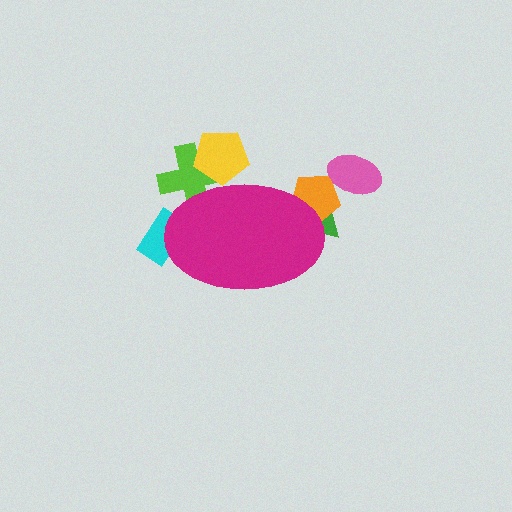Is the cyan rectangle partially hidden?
Yes, the cyan rectangle is partially hidden behind the magenta ellipse.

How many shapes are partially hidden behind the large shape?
5 shapes are partially hidden.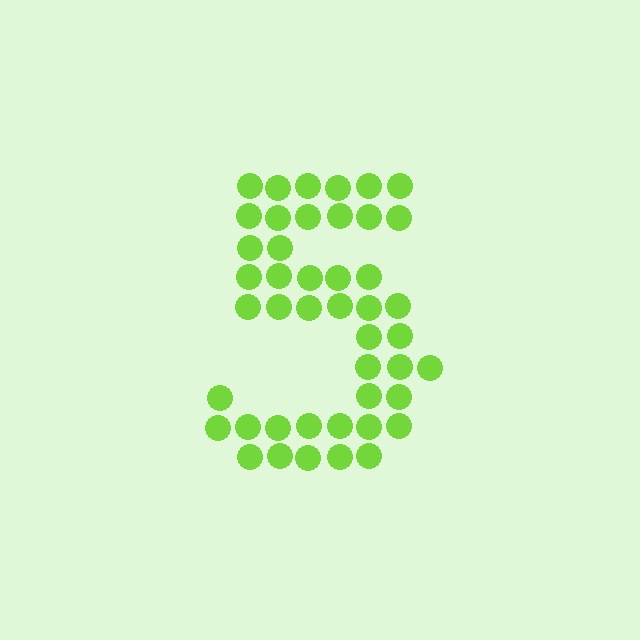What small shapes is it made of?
It is made of small circles.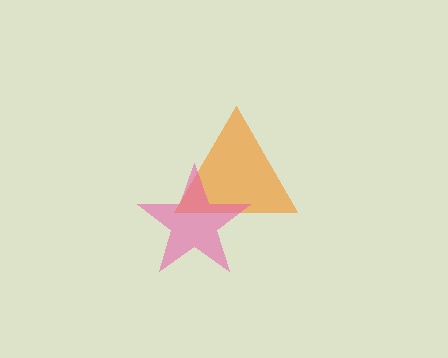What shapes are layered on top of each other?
The layered shapes are: an orange triangle, a pink star.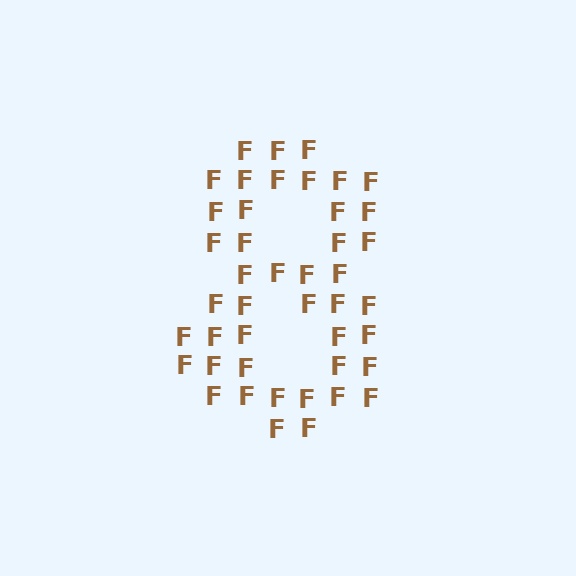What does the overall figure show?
The overall figure shows the digit 8.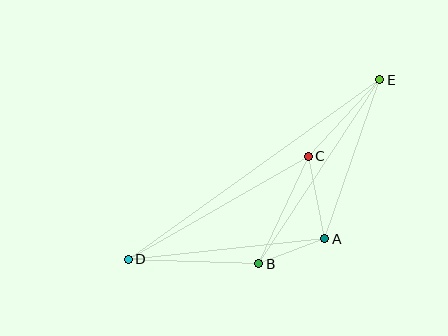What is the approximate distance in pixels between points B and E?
The distance between B and E is approximately 220 pixels.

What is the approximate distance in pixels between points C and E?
The distance between C and E is approximately 104 pixels.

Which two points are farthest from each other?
Points D and E are farthest from each other.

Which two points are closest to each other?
Points A and B are closest to each other.